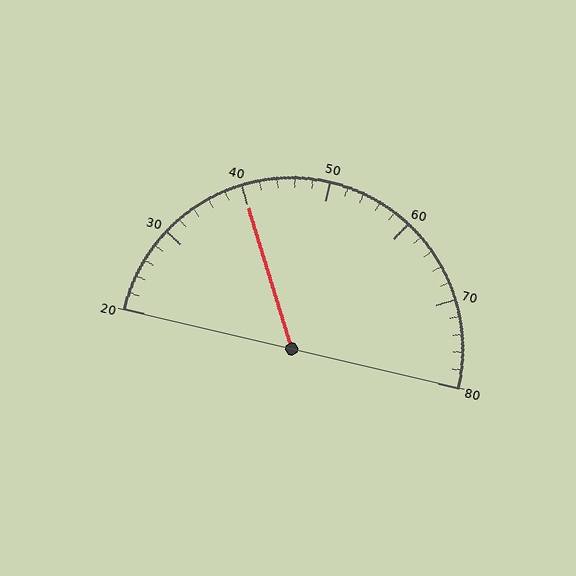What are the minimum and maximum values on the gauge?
The gauge ranges from 20 to 80.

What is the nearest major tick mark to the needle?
The nearest major tick mark is 40.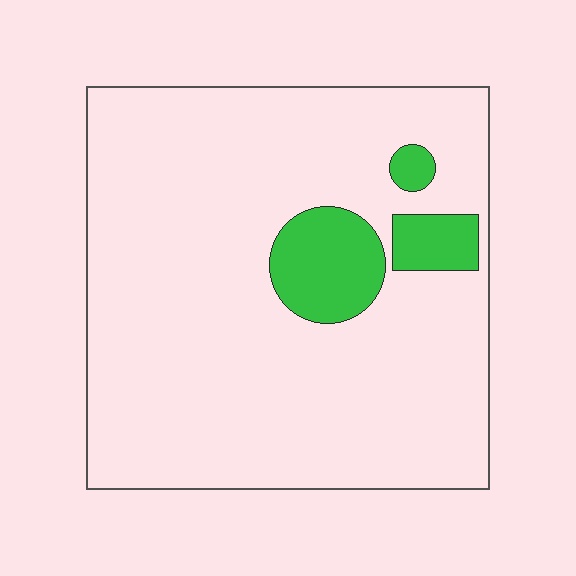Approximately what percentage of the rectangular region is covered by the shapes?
Approximately 10%.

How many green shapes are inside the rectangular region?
3.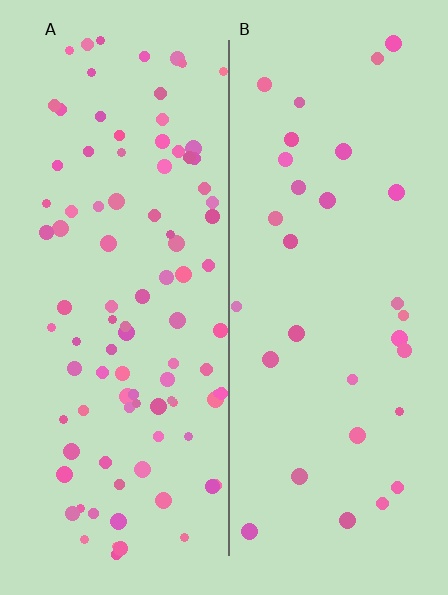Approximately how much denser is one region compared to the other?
Approximately 3.1× — region A over region B.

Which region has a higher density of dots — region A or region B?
A (the left).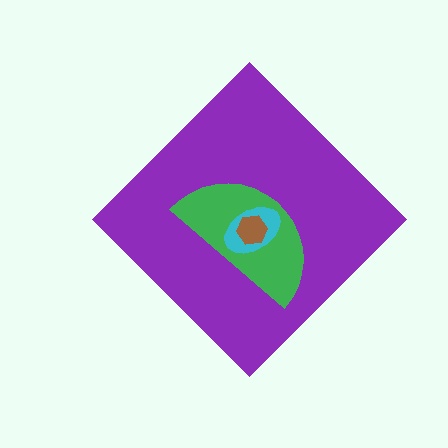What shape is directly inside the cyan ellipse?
The brown hexagon.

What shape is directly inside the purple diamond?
The green semicircle.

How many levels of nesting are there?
4.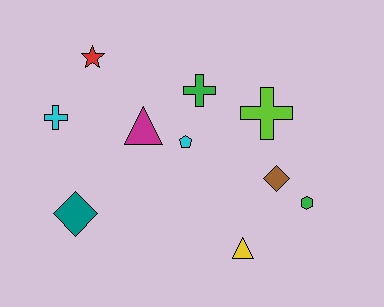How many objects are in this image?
There are 10 objects.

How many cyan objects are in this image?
There are 2 cyan objects.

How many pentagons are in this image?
There is 1 pentagon.